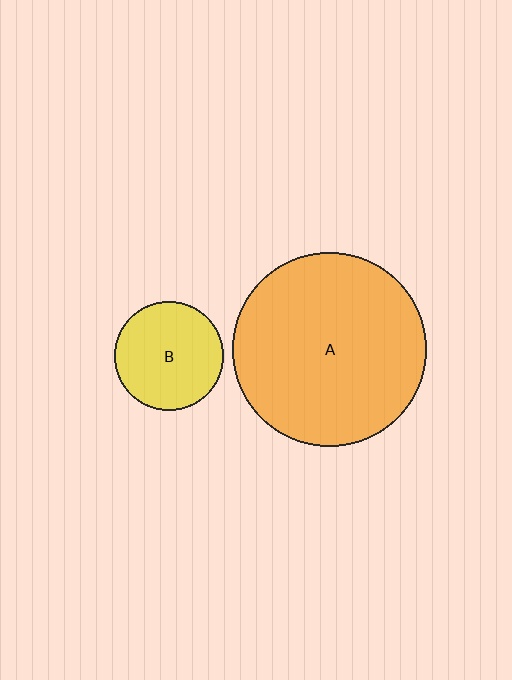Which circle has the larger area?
Circle A (orange).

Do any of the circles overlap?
No, none of the circles overlap.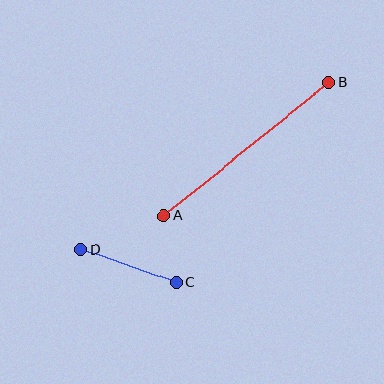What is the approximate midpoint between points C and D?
The midpoint is at approximately (128, 266) pixels.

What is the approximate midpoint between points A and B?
The midpoint is at approximately (246, 149) pixels.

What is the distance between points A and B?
The distance is approximately 212 pixels.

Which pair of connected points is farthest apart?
Points A and B are farthest apart.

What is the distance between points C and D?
The distance is approximately 102 pixels.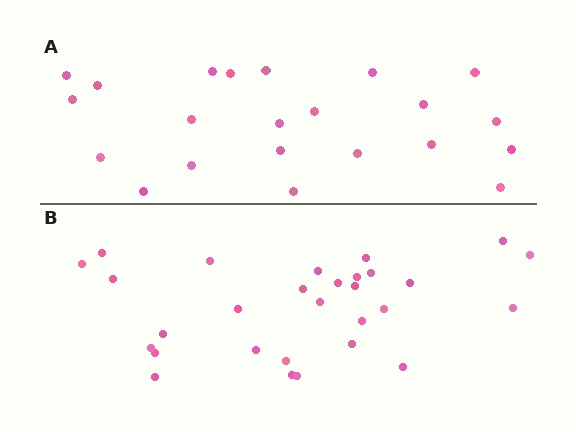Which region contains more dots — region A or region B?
Region B (the bottom region) has more dots.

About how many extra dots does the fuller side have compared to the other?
Region B has roughly 8 or so more dots than region A.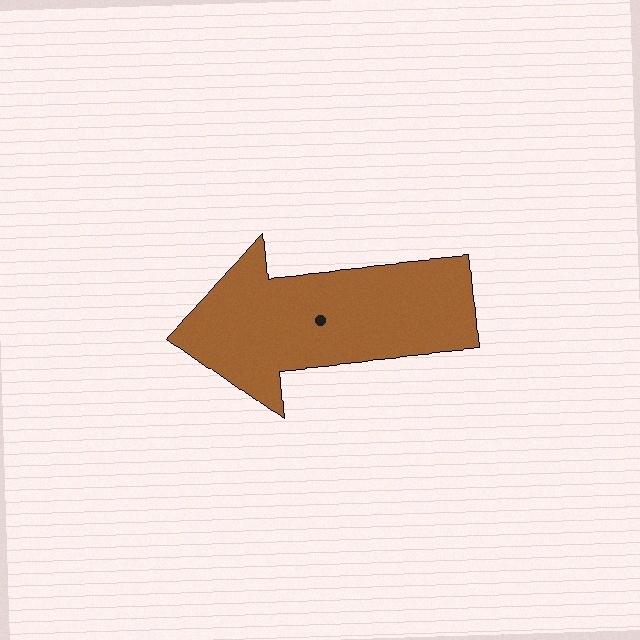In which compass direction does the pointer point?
West.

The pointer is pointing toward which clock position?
Roughly 9 o'clock.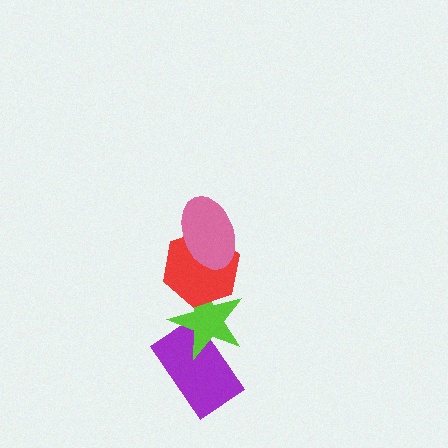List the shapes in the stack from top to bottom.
From top to bottom: the pink ellipse, the red hexagon, the lime star, the purple rectangle.